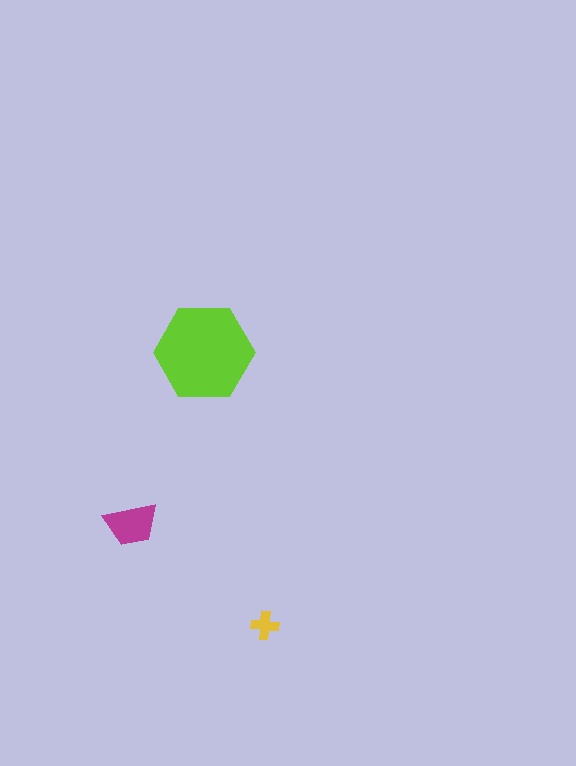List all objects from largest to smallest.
The lime hexagon, the magenta trapezoid, the yellow cross.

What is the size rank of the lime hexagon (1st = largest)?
1st.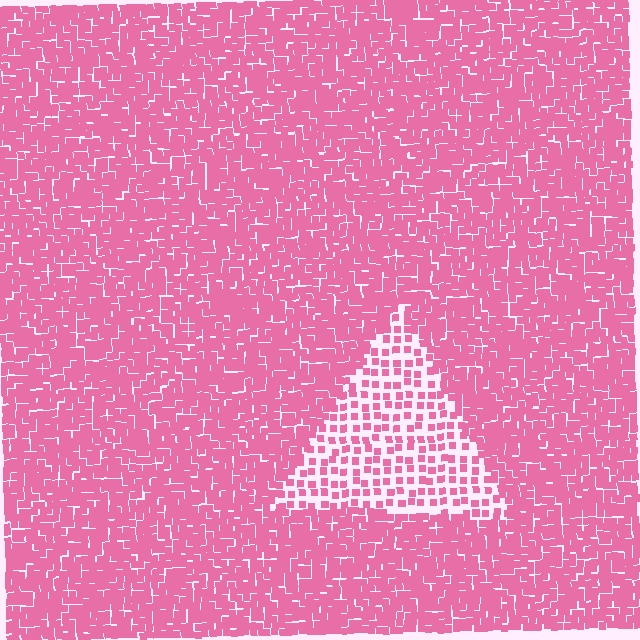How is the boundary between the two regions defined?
The boundary is defined by a change in element density (approximately 2.4x ratio). All elements are the same color, size, and shape.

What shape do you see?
I see a triangle.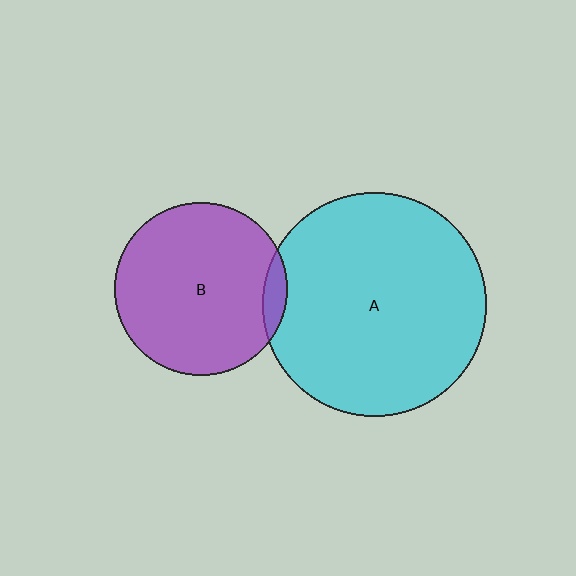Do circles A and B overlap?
Yes.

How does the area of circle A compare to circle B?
Approximately 1.7 times.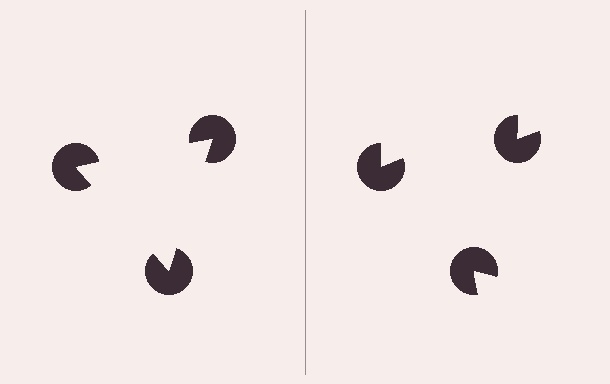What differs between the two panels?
The pac-man discs are positioned identically on both sides; only the wedge orientations differ. On the left they align to a triangle; on the right they are misaligned.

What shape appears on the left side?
An illusory triangle.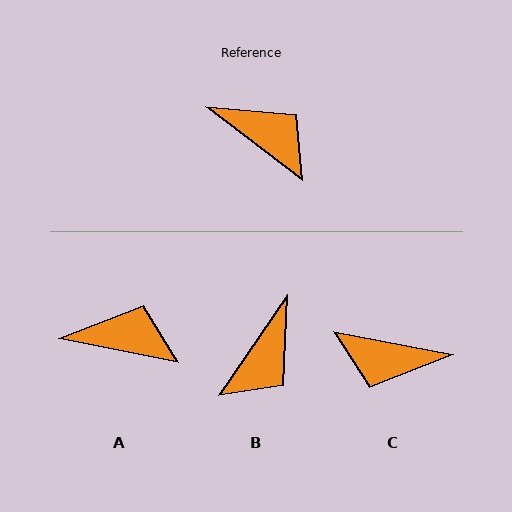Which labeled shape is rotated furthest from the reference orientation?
C, about 153 degrees away.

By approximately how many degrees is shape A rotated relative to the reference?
Approximately 26 degrees counter-clockwise.